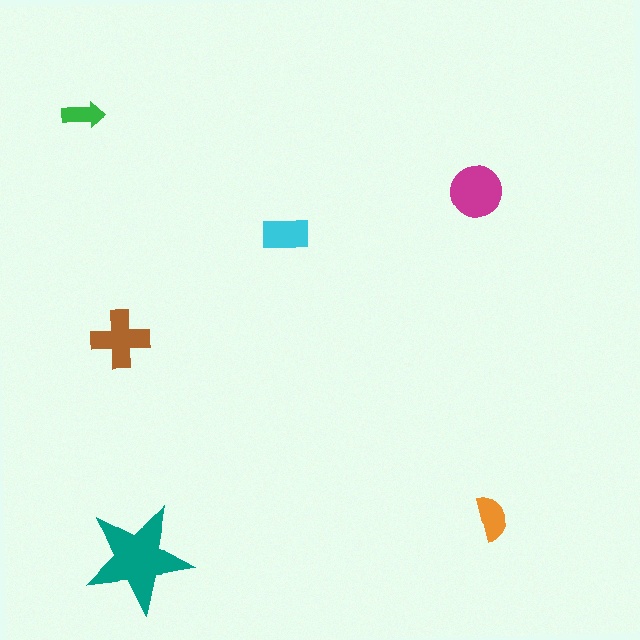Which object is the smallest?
The green arrow.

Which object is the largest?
The teal star.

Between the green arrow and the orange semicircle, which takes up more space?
The orange semicircle.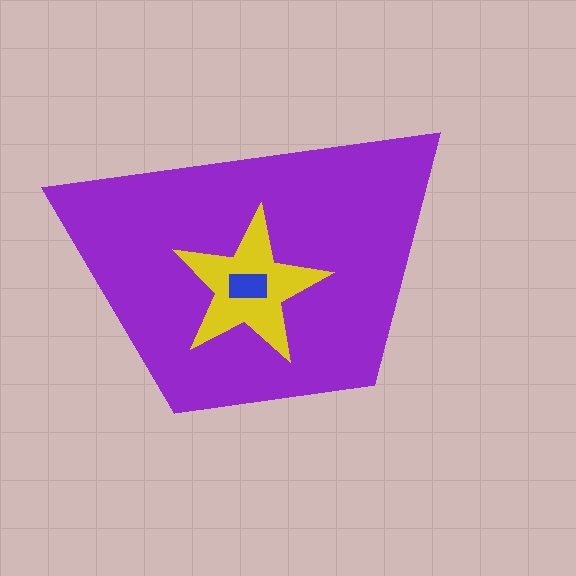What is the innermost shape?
The blue rectangle.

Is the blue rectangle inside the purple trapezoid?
Yes.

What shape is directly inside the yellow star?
The blue rectangle.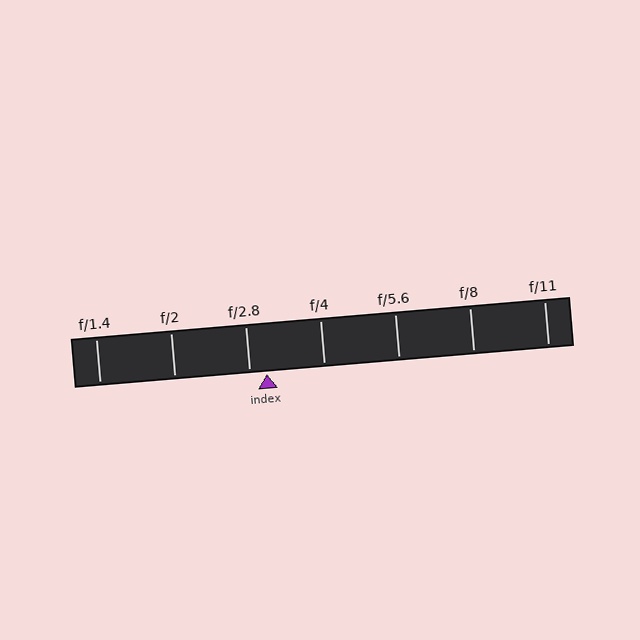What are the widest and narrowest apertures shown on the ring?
The widest aperture shown is f/1.4 and the narrowest is f/11.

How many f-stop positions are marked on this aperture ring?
There are 7 f-stop positions marked.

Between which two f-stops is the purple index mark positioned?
The index mark is between f/2.8 and f/4.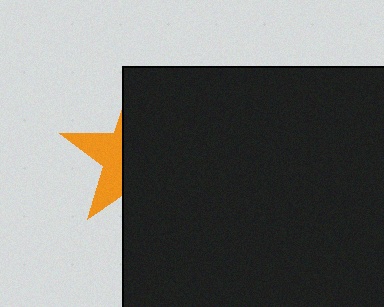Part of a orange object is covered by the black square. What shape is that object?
It is a star.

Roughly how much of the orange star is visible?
A small part of it is visible (roughly 34%).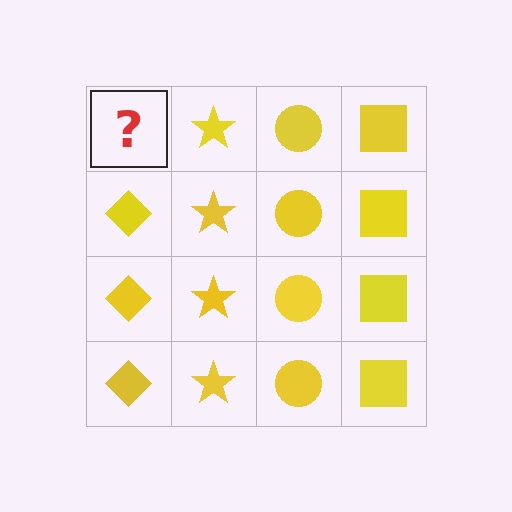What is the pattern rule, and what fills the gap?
The rule is that each column has a consistent shape. The gap should be filled with a yellow diamond.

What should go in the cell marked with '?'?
The missing cell should contain a yellow diamond.